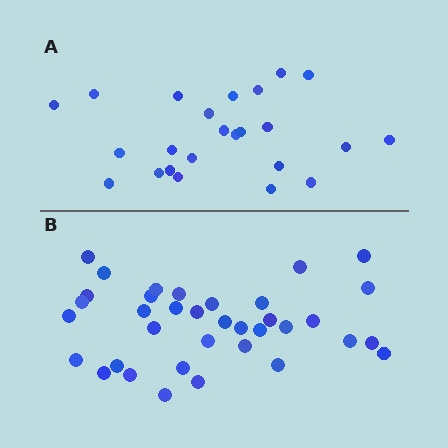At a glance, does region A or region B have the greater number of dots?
Region B (the bottom region) has more dots.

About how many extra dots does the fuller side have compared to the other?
Region B has roughly 12 or so more dots than region A.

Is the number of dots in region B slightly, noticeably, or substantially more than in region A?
Region B has substantially more. The ratio is roughly 1.5 to 1.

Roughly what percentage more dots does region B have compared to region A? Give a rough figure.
About 50% more.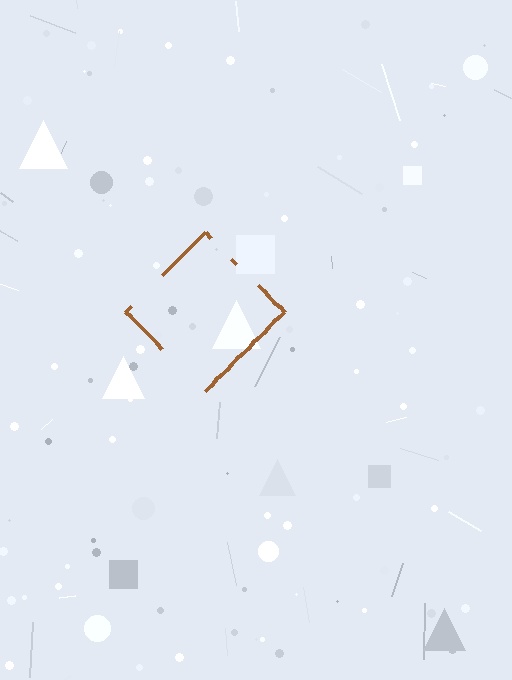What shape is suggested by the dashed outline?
The dashed outline suggests a diamond.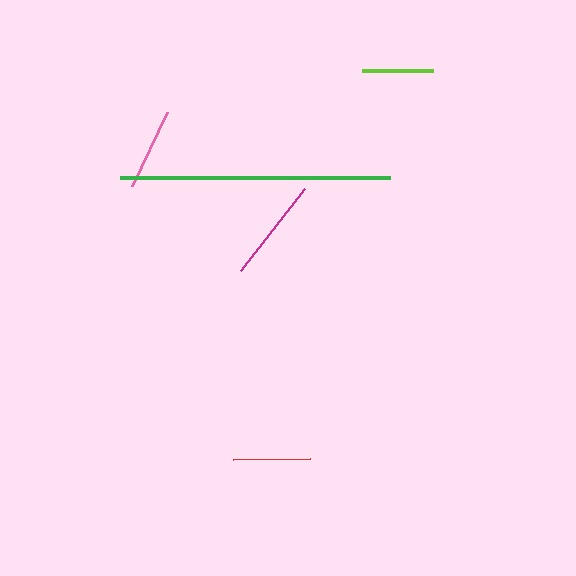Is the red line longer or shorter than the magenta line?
The magenta line is longer than the red line.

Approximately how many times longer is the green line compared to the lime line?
The green line is approximately 3.8 times the length of the lime line.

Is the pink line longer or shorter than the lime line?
The pink line is longer than the lime line.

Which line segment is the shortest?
The lime line is the shortest at approximately 71 pixels.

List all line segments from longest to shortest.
From longest to shortest: green, magenta, pink, red, lime.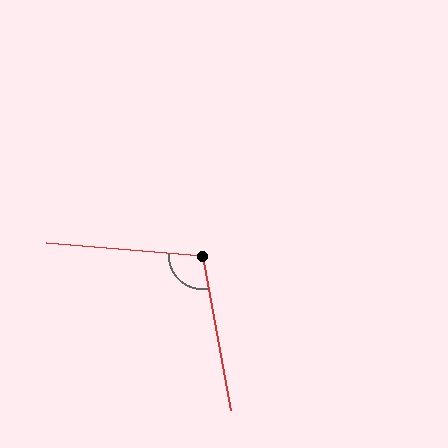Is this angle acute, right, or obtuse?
It is obtuse.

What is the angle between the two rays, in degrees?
Approximately 105 degrees.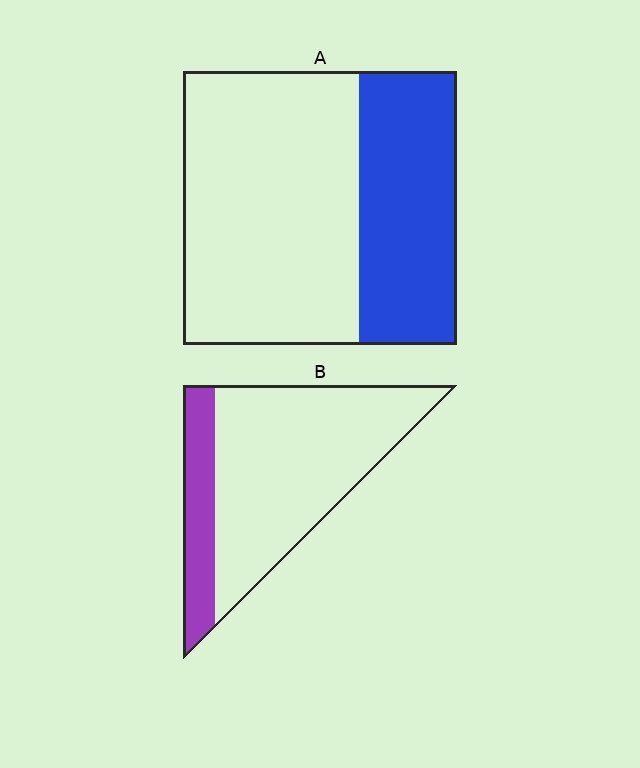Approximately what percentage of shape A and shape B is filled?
A is approximately 35% and B is approximately 20%.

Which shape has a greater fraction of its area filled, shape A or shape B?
Shape A.